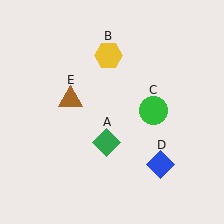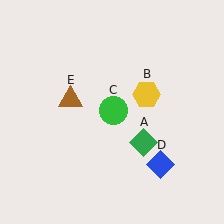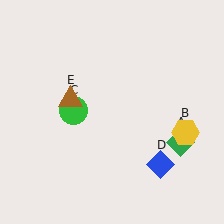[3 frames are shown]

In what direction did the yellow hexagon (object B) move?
The yellow hexagon (object B) moved down and to the right.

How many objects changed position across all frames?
3 objects changed position: green diamond (object A), yellow hexagon (object B), green circle (object C).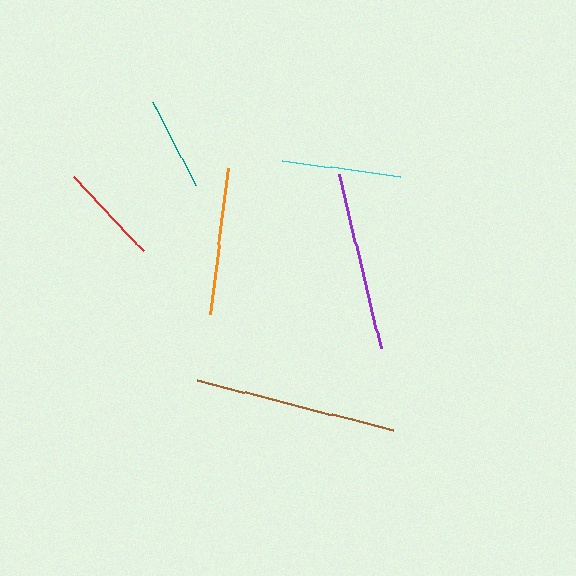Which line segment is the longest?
The brown line is the longest at approximately 202 pixels.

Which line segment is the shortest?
The teal line is the shortest at approximately 94 pixels.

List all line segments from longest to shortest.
From longest to shortest: brown, purple, orange, cyan, red, teal.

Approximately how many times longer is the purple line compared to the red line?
The purple line is approximately 1.8 times the length of the red line.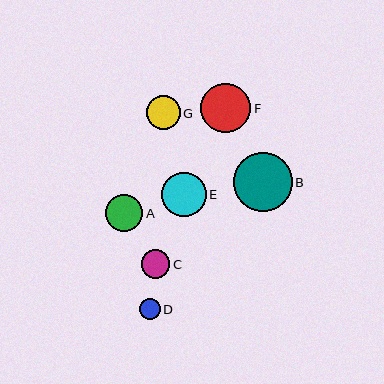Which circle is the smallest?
Circle D is the smallest with a size of approximately 21 pixels.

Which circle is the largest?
Circle B is the largest with a size of approximately 59 pixels.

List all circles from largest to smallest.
From largest to smallest: B, F, E, A, G, C, D.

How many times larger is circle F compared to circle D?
Circle F is approximately 2.4 times the size of circle D.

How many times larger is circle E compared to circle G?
Circle E is approximately 1.3 times the size of circle G.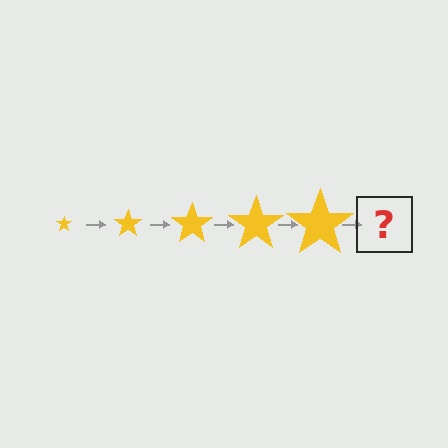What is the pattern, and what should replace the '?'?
The pattern is that the star gets progressively larger each step. The '?' should be a yellow star, larger than the previous one.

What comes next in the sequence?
The next element should be a yellow star, larger than the previous one.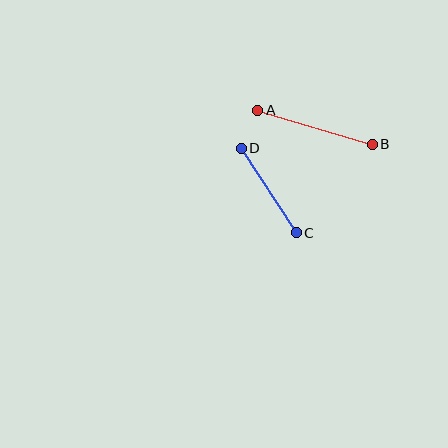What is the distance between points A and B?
The distance is approximately 120 pixels.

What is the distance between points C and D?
The distance is approximately 101 pixels.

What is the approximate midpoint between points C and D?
The midpoint is at approximately (269, 191) pixels.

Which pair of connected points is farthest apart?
Points A and B are farthest apart.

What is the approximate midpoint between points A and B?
The midpoint is at approximately (315, 127) pixels.